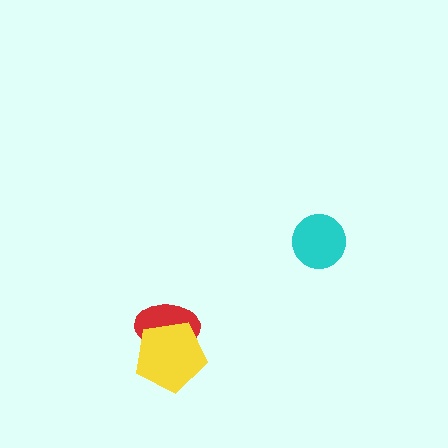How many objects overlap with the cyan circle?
0 objects overlap with the cyan circle.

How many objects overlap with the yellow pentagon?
1 object overlaps with the yellow pentagon.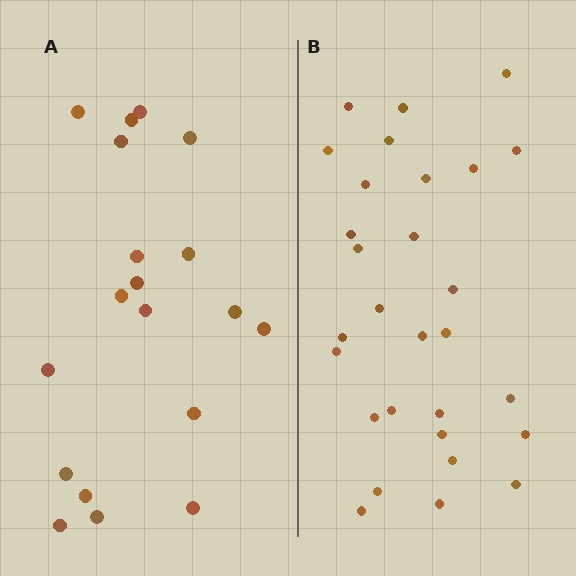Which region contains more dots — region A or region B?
Region B (the right region) has more dots.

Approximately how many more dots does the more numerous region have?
Region B has roughly 10 or so more dots than region A.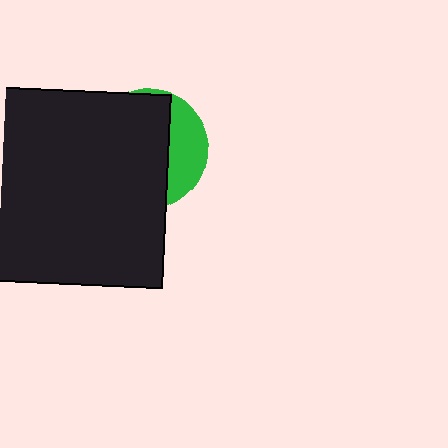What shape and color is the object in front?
The object in front is a black rectangle.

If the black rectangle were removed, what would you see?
You would see the complete green circle.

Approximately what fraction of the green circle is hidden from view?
Roughly 70% of the green circle is hidden behind the black rectangle.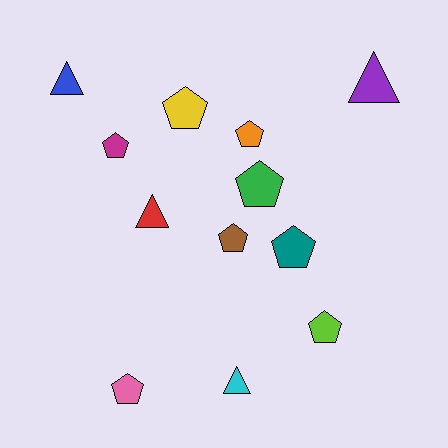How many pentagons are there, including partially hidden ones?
There are 8 pentagons.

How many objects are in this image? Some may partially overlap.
There are 12 objects.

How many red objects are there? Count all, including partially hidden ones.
There is 1 red object.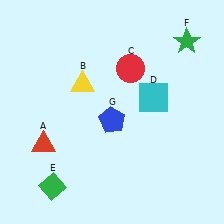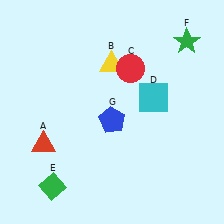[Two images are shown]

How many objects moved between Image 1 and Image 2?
1 object moved between the two images.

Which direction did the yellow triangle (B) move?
The yellow triangle (B) moved right.